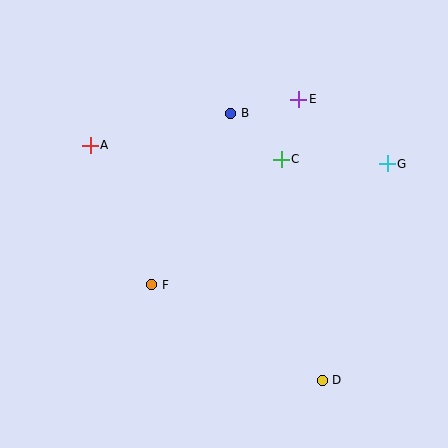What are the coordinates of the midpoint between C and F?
The midpoint between C and F is at (216, 222).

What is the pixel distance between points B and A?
The distance between B and A is 144 pixels.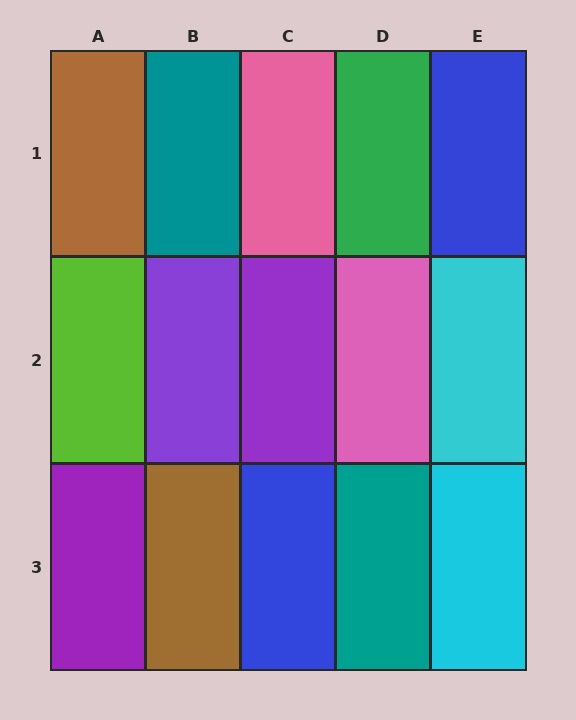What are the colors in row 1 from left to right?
Brown, teal, pink, green, blue.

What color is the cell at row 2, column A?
Lime.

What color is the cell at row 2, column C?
Purple.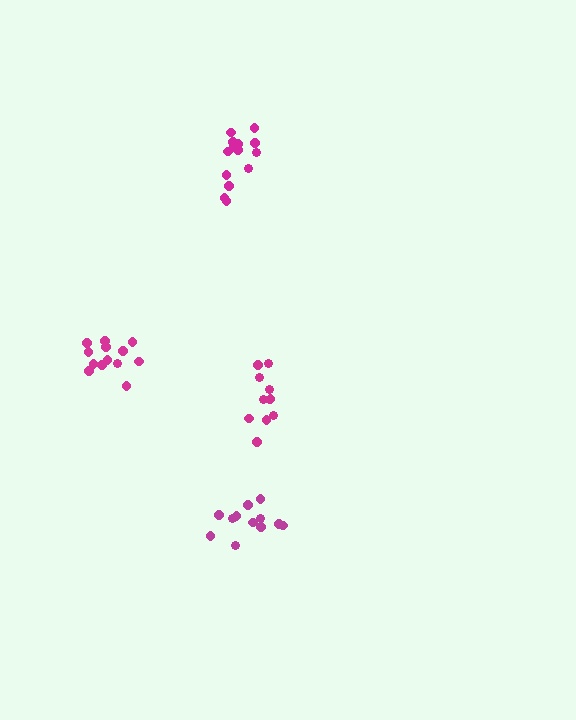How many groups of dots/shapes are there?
There are 4 groups.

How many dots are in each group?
Group 1: 12 dots, Group 2: 11 dots, Group 3: 14 dots, Group 4: 13 dots (50 total).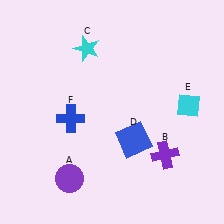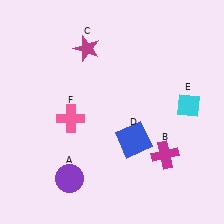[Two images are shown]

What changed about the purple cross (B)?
In Image 1, B is purple. In Image 2, it changed to magenta.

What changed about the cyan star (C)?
In Image 1, C is cyan. In Image 2, it changed to magenta.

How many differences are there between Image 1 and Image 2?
There are 3 differences between the two images.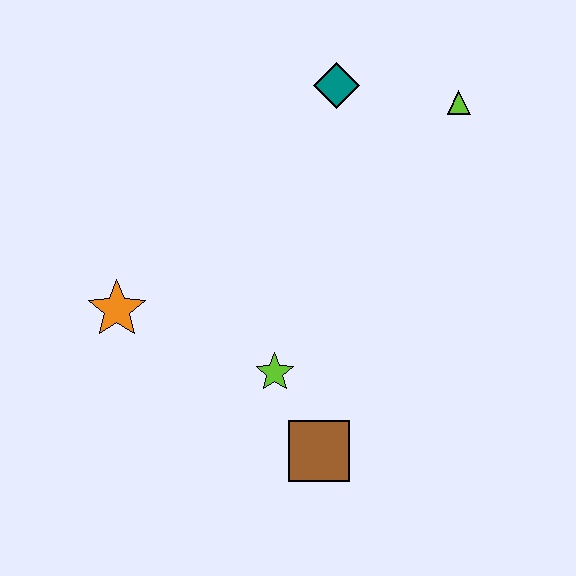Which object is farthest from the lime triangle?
The orange star is farthest from the lime triangle.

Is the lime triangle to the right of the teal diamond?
Yes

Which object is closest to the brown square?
The lime star is closest to the brown square.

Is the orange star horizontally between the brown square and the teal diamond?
No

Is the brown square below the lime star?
Yes